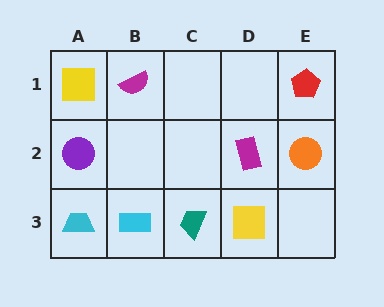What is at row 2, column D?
A magenta rectangle.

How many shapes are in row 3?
4 shapes.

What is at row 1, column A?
A yellow square.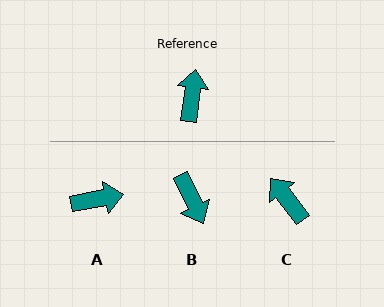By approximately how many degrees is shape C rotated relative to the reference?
Approximately 45 degrees counter-clockwise.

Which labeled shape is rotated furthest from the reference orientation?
B, about 147 degrees away.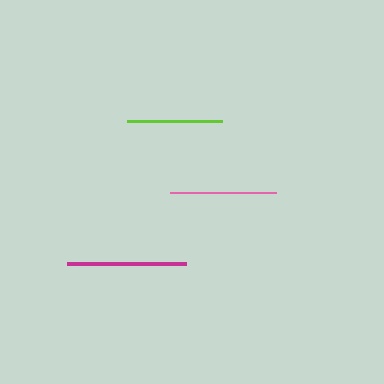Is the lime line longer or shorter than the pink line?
The pink line is longer than the lime line.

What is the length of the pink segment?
The pink segment is approximately 106 pixels long.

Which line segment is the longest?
The magenta line is the longest at approximately 119 pixels.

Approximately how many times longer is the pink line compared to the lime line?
The pink line is approximately 1.1 times the length of the lime line.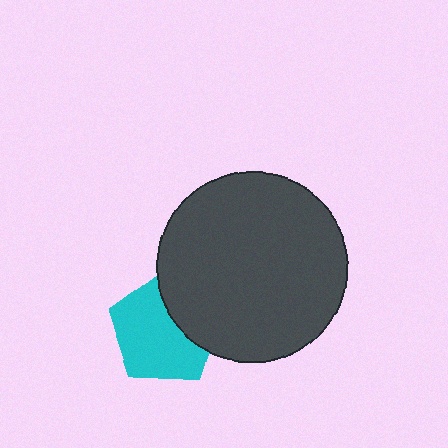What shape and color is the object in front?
The object in front is a dark gray circle.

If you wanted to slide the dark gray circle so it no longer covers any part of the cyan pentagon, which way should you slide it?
Slide it right — that is the most direct way to separate the two shapes.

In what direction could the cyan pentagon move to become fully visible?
The cyan pentagon could move left. That would shift it out from behind the dark gray circle entirely.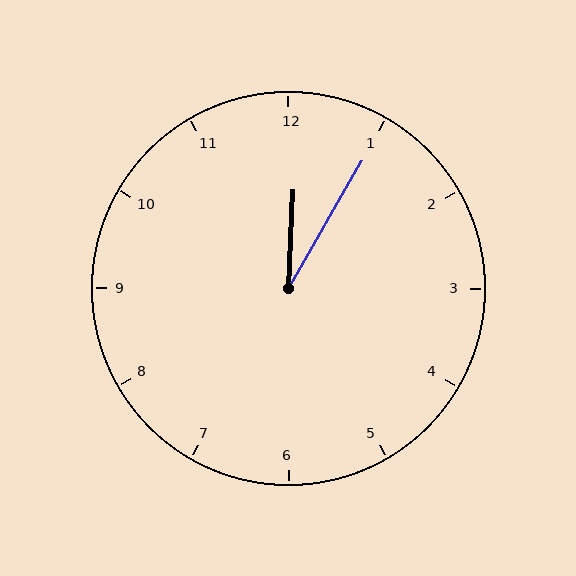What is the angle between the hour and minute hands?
Approximately 28 degrees.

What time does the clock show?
12:05.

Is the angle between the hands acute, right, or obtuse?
It is acute.